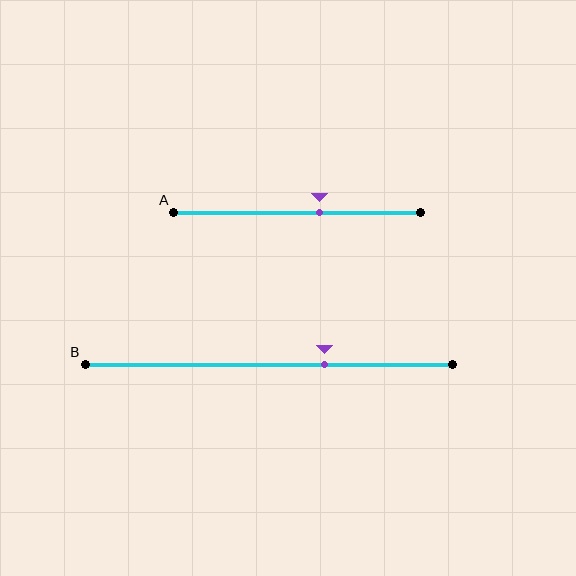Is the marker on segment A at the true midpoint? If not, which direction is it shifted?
No, the marker on segment A is shifted to the right by about 9% of the segment length.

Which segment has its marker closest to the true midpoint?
Segment A has its marker closest to the true midpoint.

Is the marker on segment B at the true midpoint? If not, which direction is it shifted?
No, the marker on segment B is shifted to the right by about 15% of the segment length.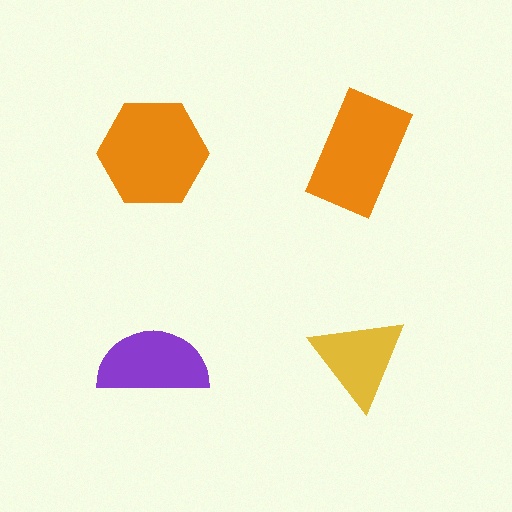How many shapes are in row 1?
2 shapes.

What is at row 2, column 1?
A purple semicircle.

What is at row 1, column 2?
An orange rectangle.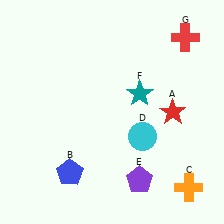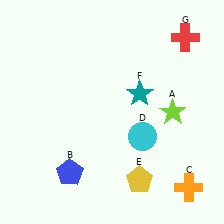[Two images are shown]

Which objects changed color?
A changed from red to lime. E changed from purple to yellow.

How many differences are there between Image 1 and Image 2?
There are 2 differences between the two images.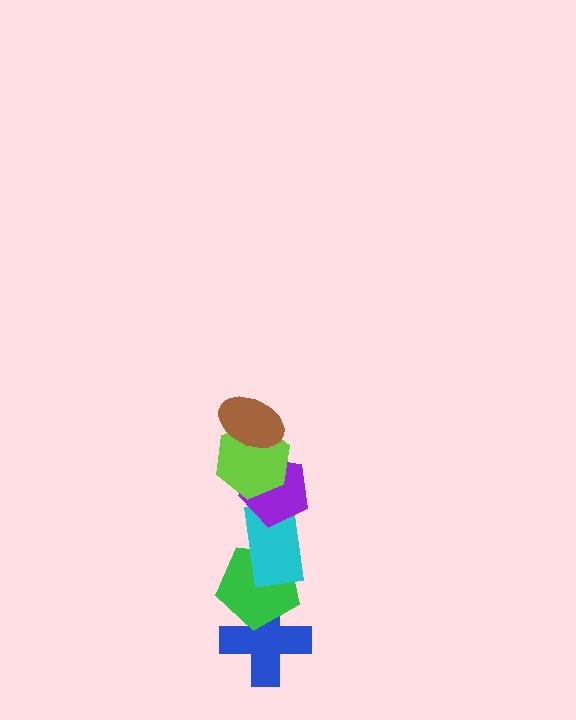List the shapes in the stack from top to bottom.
From top to bottom: the brown ellipse, the lime hexagon, the purple pentagon, the cyan rectangle, the green pentagon, the blue cross.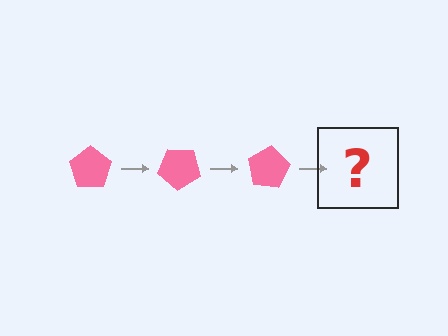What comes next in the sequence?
The next element should be a pink pentagon rotated 120 degrees.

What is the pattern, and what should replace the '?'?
The pattern is that the pentagon rotates 40 degrees each step. The '?' should be a pink pentagon rotated 120 degrees.